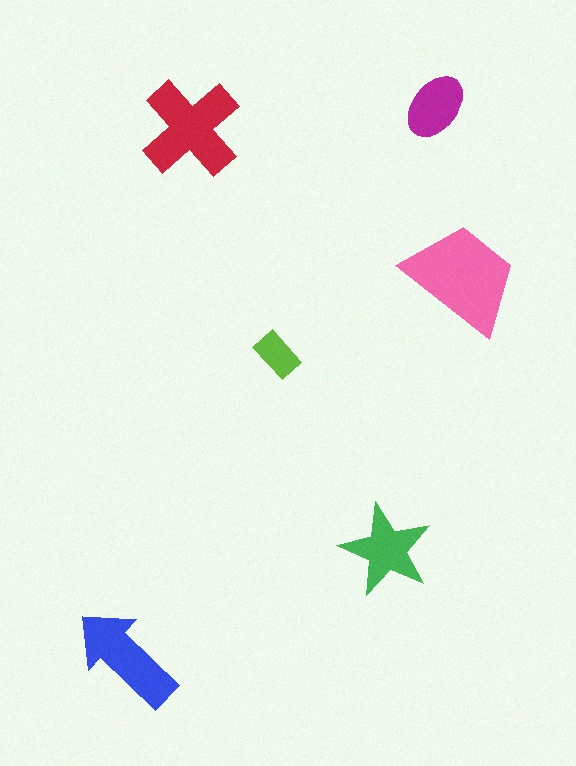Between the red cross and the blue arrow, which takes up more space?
The red cross.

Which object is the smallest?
The lime rectangle.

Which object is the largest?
The pink trapezoid.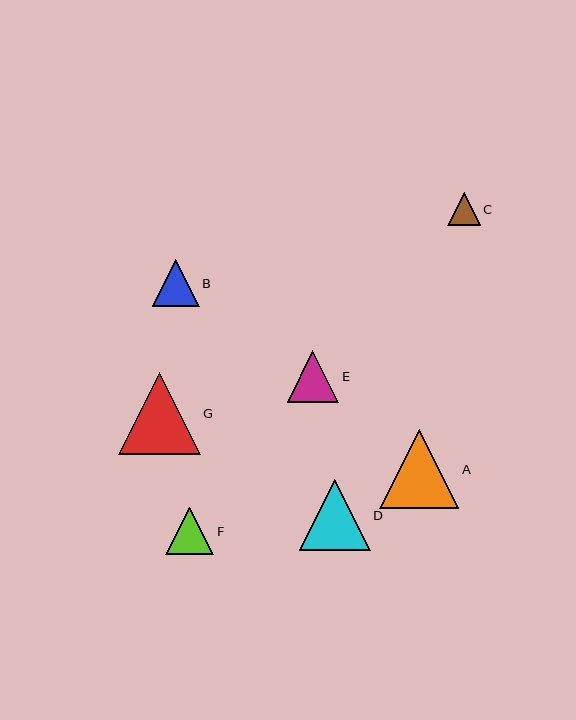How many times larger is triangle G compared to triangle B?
Triangle G is approximately 1.7 times the size of triangle B.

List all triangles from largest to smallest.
From largest to smallest: G, A, D, E, F, B, C.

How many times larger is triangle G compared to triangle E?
Triangle G is approximately 1.6 times the size of triangle E.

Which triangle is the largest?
Triangle G is the largest with a size of approximately 82 pixels.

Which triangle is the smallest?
Triangle C is the smallest with a size of approximately 32 pixels.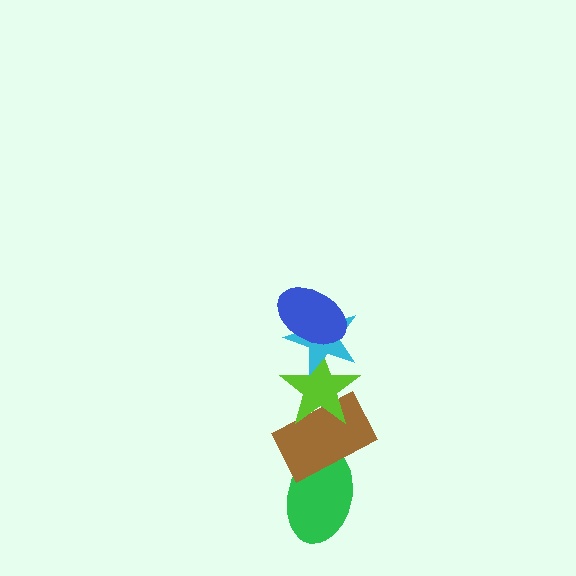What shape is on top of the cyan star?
The blue ellipse is on top of the cyan star.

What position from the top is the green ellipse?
The green ellipse is 5th from the top.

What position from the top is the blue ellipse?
The blue ellipse is 1st from the top.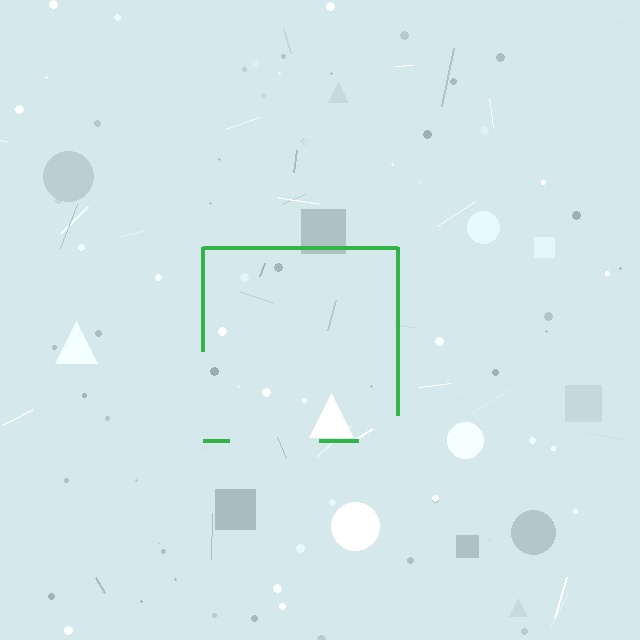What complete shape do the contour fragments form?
The contour fragments form a square.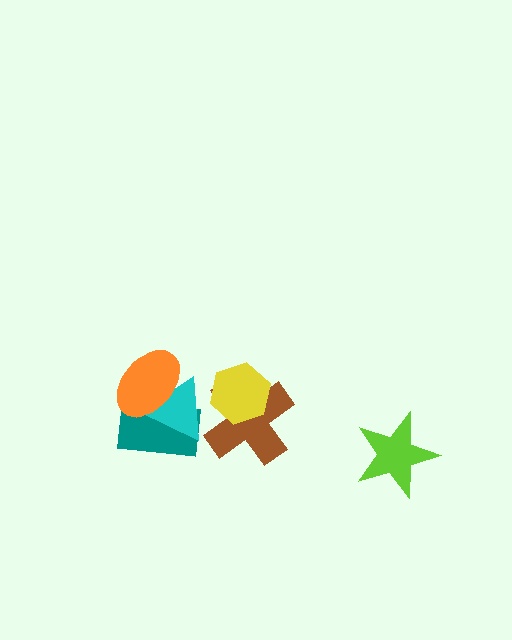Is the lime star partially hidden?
No, no other shape covers it.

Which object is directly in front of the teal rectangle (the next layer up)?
The cyan triangle is directly in front of the teal rectangle.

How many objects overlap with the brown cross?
2 objects overlap with the brown cross.